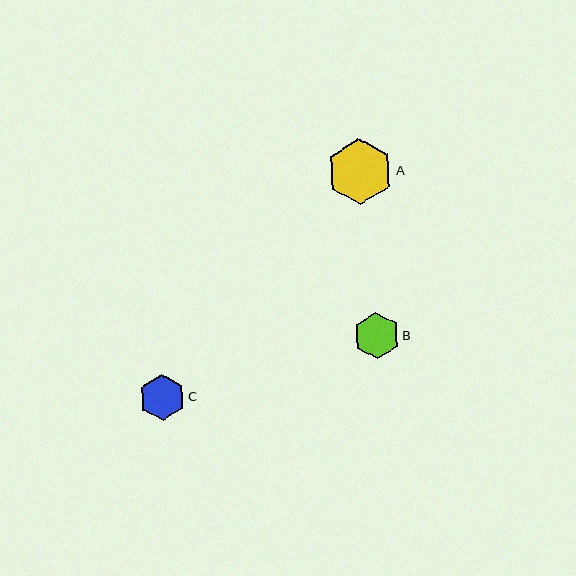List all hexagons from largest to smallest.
From largest to smallest: A, B, C.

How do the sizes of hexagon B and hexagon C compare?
Hexagon B and hexagon C are approximately the same size.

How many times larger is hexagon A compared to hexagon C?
Hexagon A is approximately 1.4 times the size of hexagon C.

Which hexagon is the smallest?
Hexagon C is the smallest with a size of approximately 46 pixels.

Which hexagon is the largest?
Hexagon A is the largest with a size of approximately 66 pixels.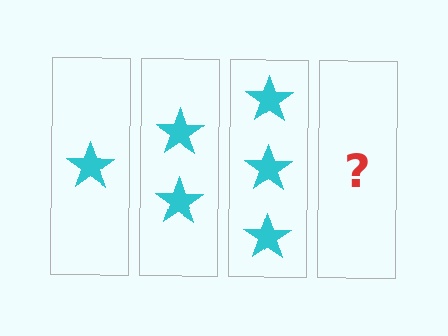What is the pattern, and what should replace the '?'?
The pattern is that each step adds one more star. The '?' should be 4 stars.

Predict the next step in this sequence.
The next step is 4 stars.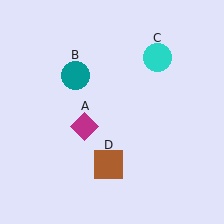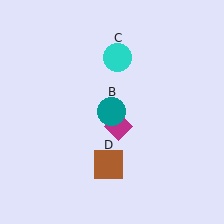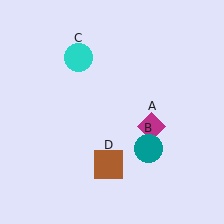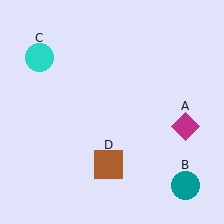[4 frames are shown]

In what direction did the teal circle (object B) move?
The teal circle (object B) moved down and to the right.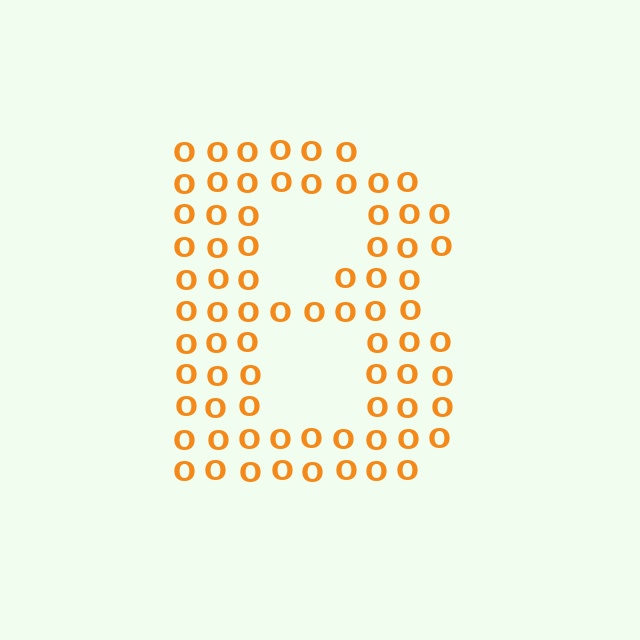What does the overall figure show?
The overall figure shows the letter B.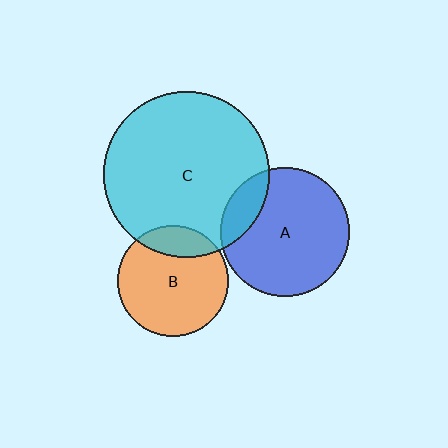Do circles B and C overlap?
Yes.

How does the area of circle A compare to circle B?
Approximately 1.4 times.